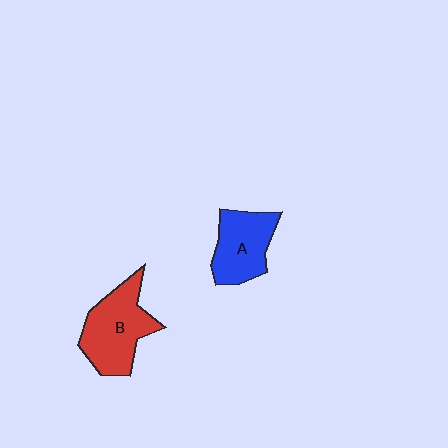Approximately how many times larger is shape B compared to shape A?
Approximately 1.2 times.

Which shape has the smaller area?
Shape A (blue).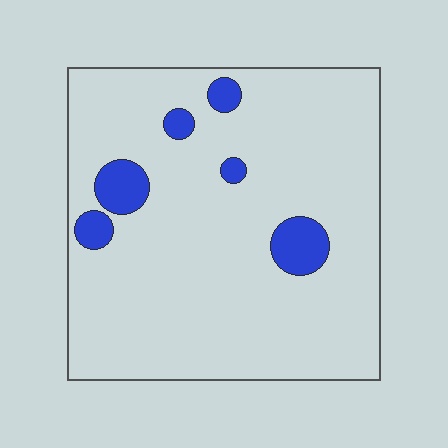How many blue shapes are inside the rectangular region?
6.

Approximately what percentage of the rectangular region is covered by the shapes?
Approximately 10%.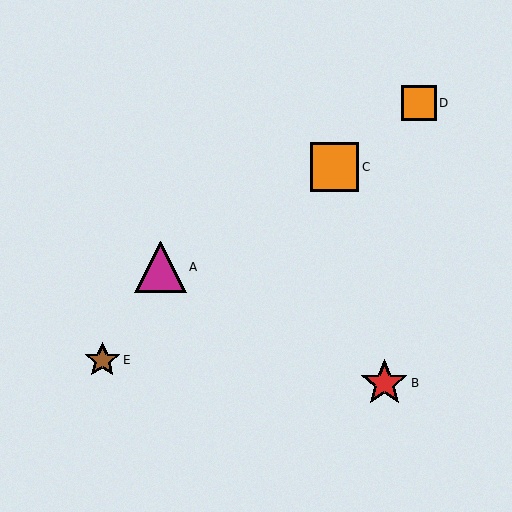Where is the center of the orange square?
The center of the orange square is at (419, 103).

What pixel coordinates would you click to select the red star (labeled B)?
Click at (384, 383) to select the red star B.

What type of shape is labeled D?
Shape D is an orange square.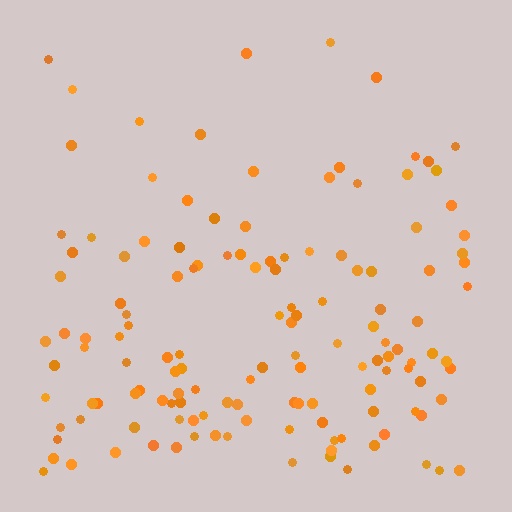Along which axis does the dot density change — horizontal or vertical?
Vertical.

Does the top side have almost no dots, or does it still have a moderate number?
Still a moderate number, just noticeably fewer than the bottom.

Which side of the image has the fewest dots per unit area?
The top.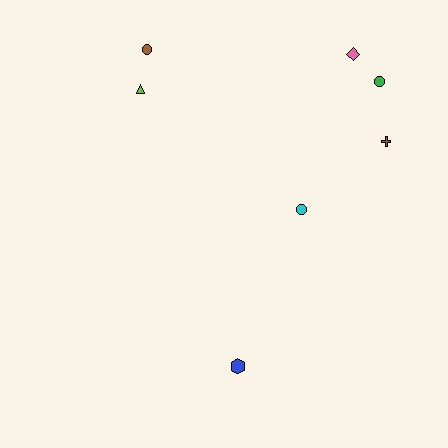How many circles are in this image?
There are 3 circles.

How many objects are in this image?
There are 7 objects.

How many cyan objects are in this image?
There is 1 cyan object.